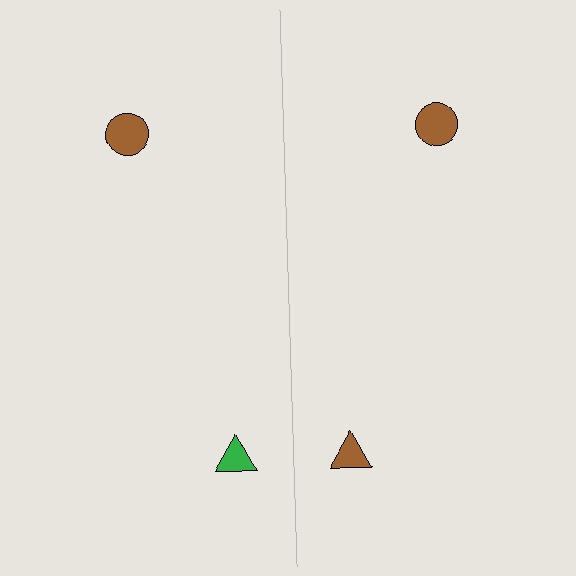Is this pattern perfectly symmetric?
No, the pattern is not perfectly symmetric. The brown triangle on the right side breaks the symmetry — its mirror counterpart is green.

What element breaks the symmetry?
The brown triangle on the right side breaks the symmetry — its mirror counterpart is green.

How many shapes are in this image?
There are 4 shapes in this image.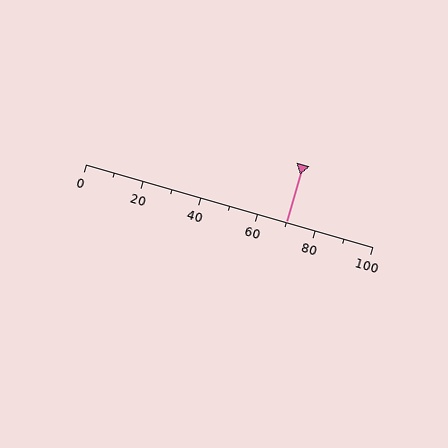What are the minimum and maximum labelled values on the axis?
The axis runs from 0 to 100.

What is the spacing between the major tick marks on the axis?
The major ticks are spaced 20 apart.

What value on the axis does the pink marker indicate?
The marker indicates approximately 70.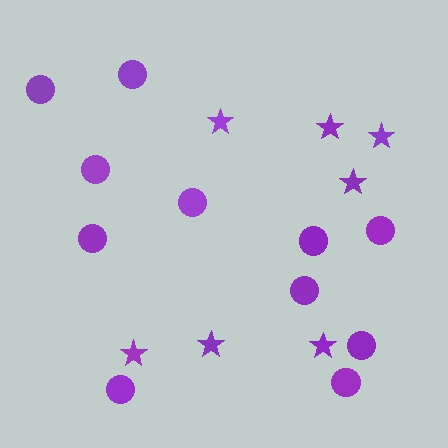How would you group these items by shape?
There are 2 groups: one group of stars (7) and one group of circles (11).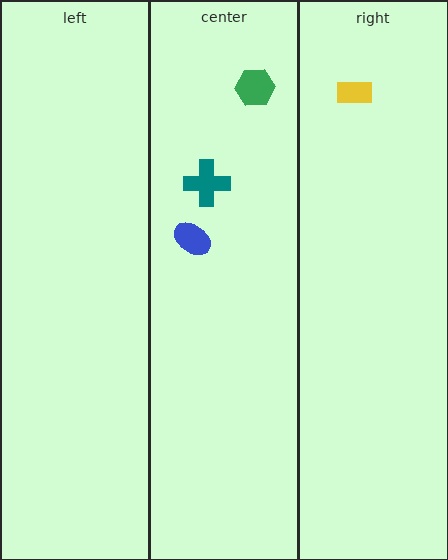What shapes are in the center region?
The teal cross, the green hexagon, the blue ellipse.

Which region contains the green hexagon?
The center region.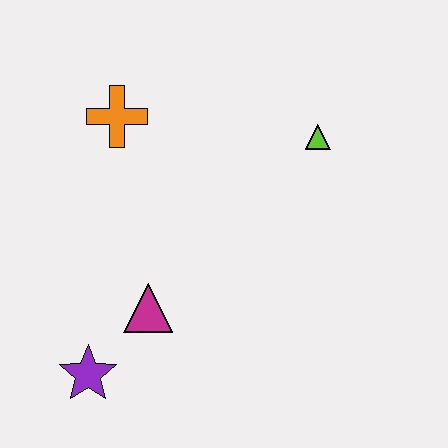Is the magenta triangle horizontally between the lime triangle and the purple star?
Yes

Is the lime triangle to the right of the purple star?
Yes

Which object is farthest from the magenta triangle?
The lime triangle is farthest from the magenta triangle.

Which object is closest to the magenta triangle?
The purple star is closest to the magenta triangle.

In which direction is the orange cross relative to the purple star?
The orange cross is above the purple star.